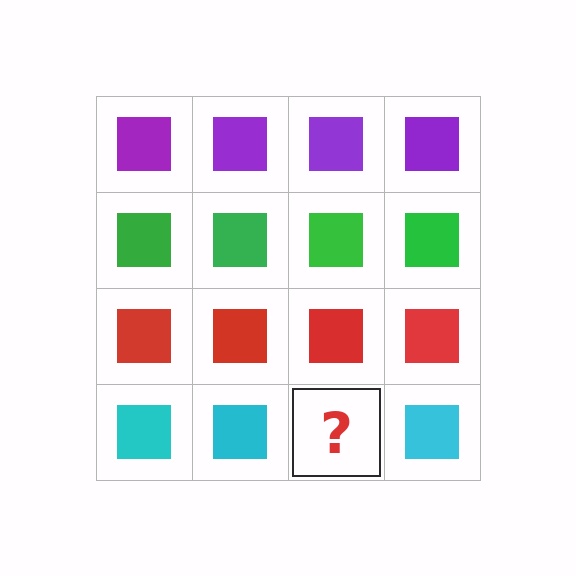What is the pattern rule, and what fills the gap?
The rule is that each row has a consistent color. The gap should be filled with a cyan square.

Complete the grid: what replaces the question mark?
The question mark should be replaced with a cyan square.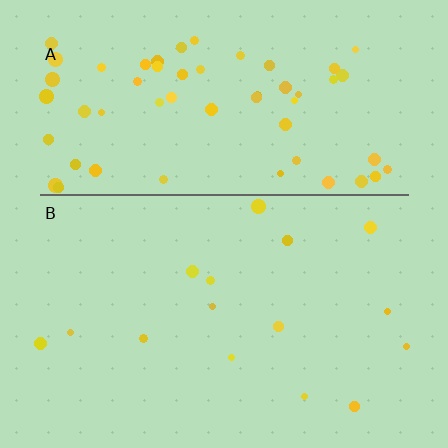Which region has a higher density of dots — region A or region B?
A (the top).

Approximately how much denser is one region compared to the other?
Approximately 4.0× — region A over region B.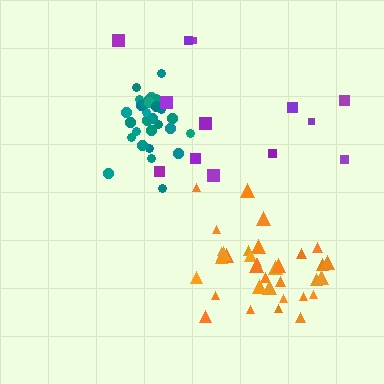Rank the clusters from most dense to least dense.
teal, orange, purple.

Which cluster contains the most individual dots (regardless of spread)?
Orange (34).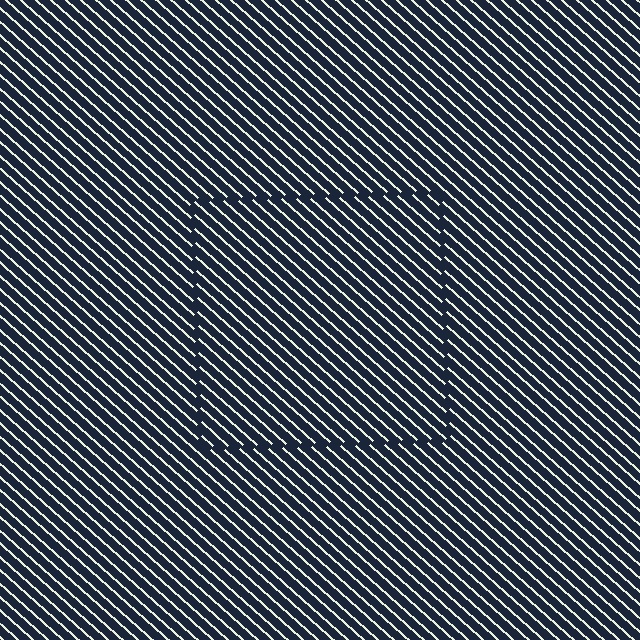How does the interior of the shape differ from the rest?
The interior of the shape contains the same grating, shifted by half a period — the contour is defined by the phase discontinuity where line-ends from the inner and outer gratings abut.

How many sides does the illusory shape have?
4 sides — the line-ends trace a square.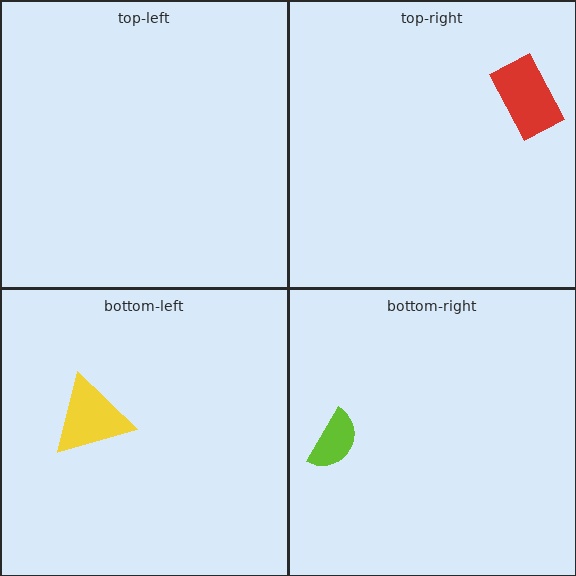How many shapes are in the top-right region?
1.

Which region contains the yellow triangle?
The bottom-left region.